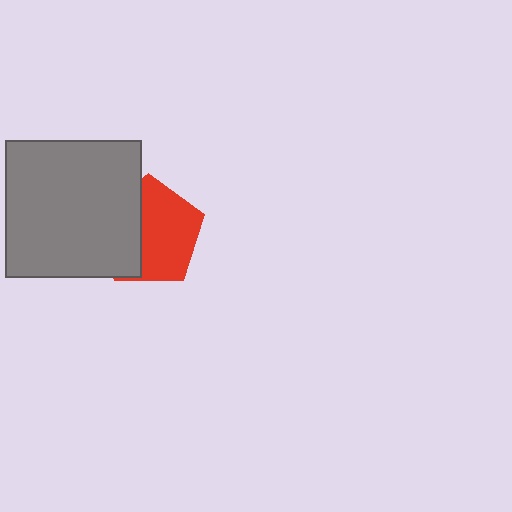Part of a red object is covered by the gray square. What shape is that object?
It is a pentagon.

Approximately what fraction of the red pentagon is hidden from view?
Roughly 40% of the red pentagon is hidden behind the gray square.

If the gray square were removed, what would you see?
You would see the complete red pentagon.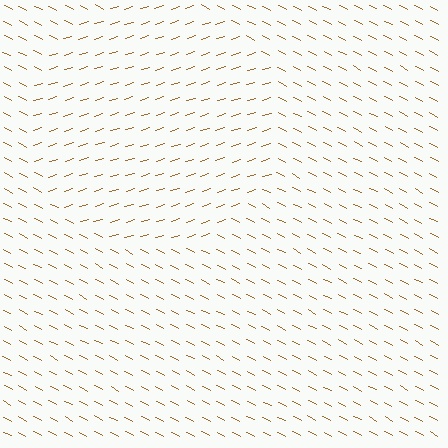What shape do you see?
I see a circle.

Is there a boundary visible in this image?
Yes, there is a texture boundary formed by a change in line orientation.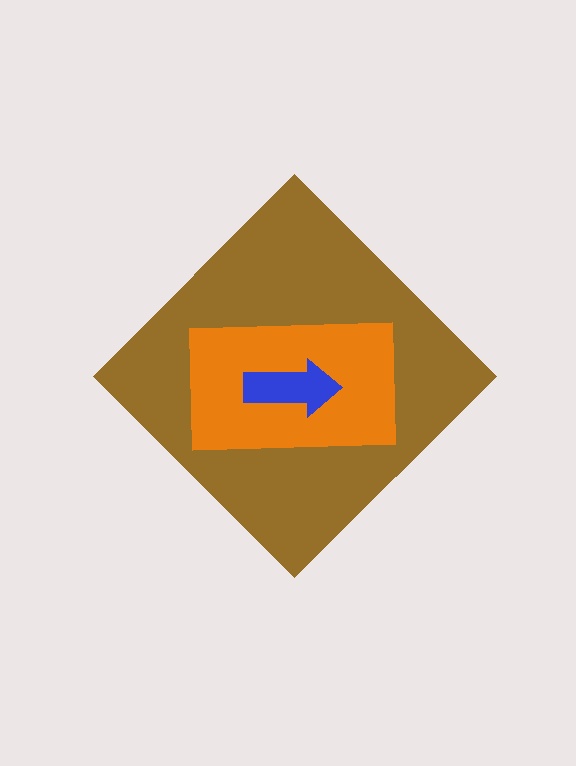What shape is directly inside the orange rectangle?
The blue arrow.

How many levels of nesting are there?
3.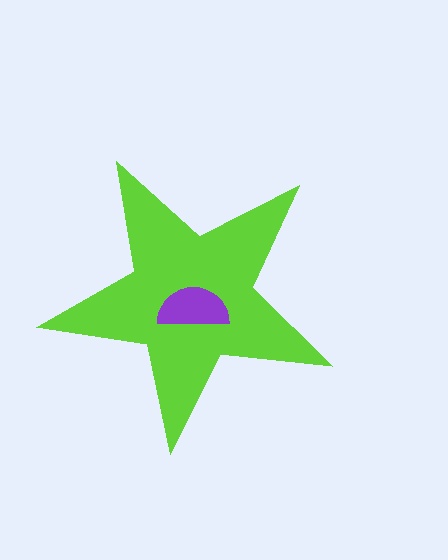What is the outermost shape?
The lime star.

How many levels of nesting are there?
2.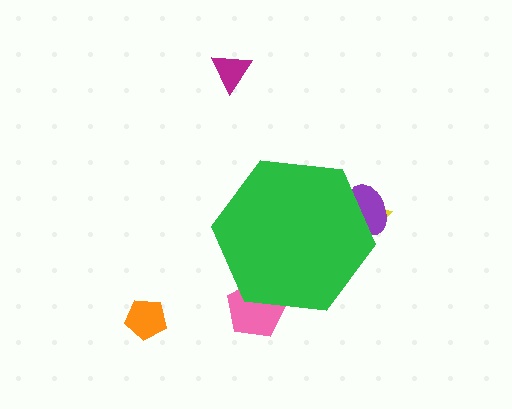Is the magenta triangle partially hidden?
No, the magenta triangle is fully visible.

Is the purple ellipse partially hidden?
Yes, the purple ellipse is partially hidden behind the green hexagon.